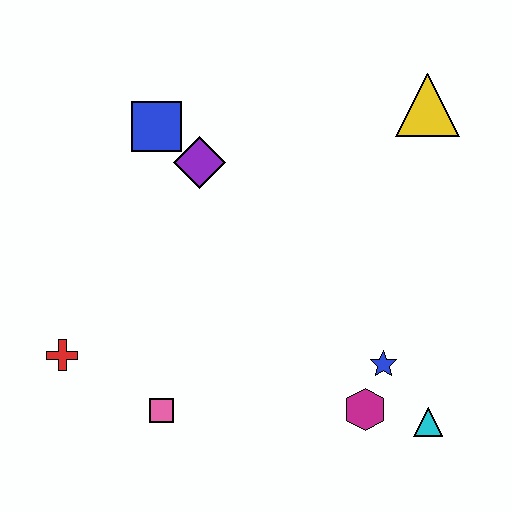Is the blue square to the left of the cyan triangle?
Yes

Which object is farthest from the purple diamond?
The cyan triangle is farthest from the purple diamond.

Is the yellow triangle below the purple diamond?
No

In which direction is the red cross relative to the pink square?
The red cross is to the left of the pink square.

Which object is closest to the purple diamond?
The blue square is closest to the purple diamond.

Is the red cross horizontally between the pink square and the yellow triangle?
No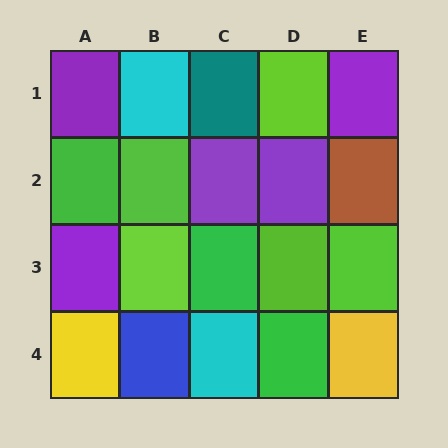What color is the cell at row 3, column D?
Lime.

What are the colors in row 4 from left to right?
Yellow, blue, cyan, green, yellow.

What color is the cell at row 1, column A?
Purple.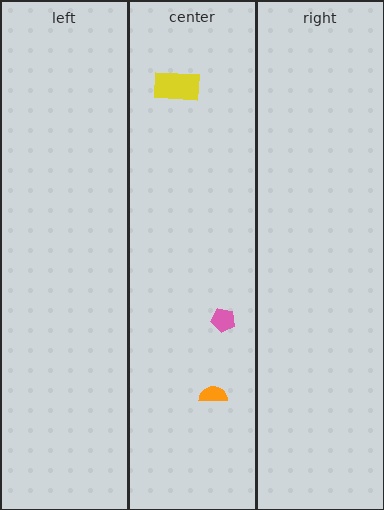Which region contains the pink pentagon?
The center region.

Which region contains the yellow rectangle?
The center region.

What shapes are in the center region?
The yellow rectangle, the pink pentagon, the orange semicircle.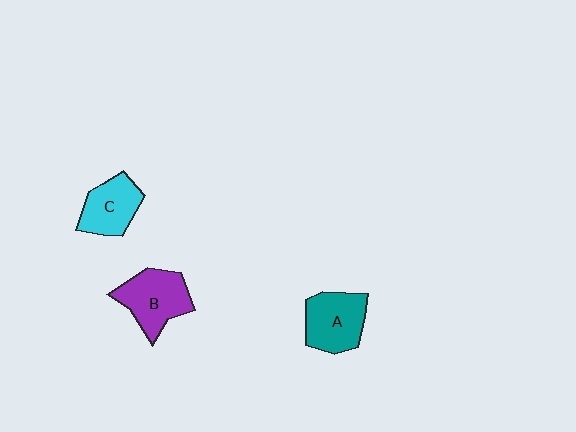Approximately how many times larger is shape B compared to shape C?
Approximately 1.2 times.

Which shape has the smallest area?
Shape C (cyan).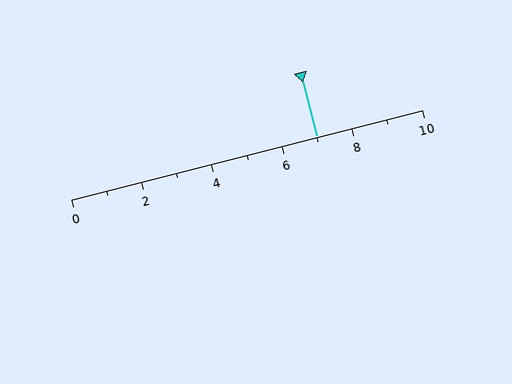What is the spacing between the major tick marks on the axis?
The major ticks are spaced 2 apart.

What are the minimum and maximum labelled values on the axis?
The axis runs from 0 to 10.